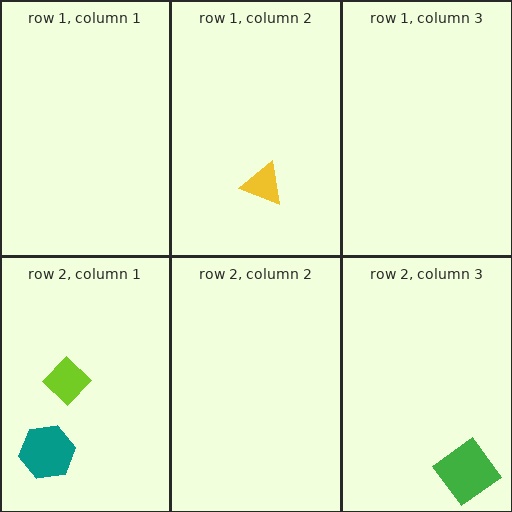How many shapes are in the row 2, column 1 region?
2.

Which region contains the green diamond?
The row 2, column 3 region.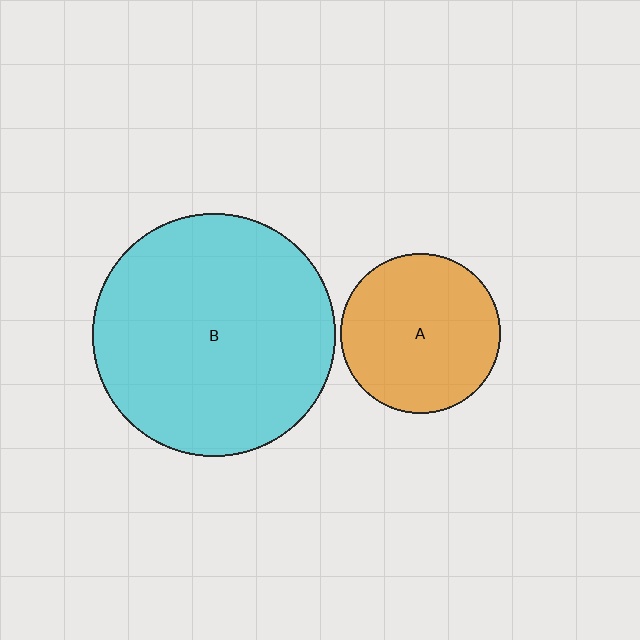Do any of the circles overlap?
No, none of the circles overlap.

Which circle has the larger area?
Circle B (cyan).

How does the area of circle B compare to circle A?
Approximately 2.3 times.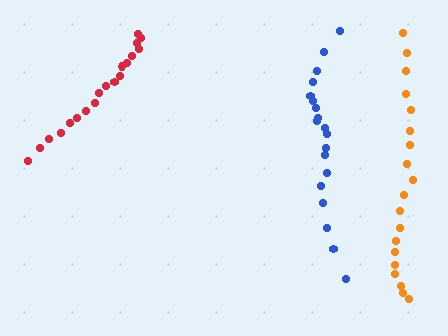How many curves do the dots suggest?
There are 3 distinct paths.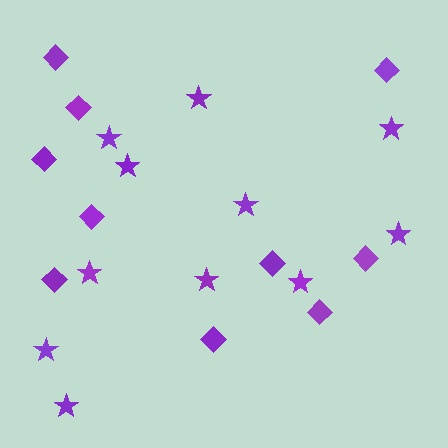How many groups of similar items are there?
There are 2 groups: one group of diamonds (10) and one group of stars (11).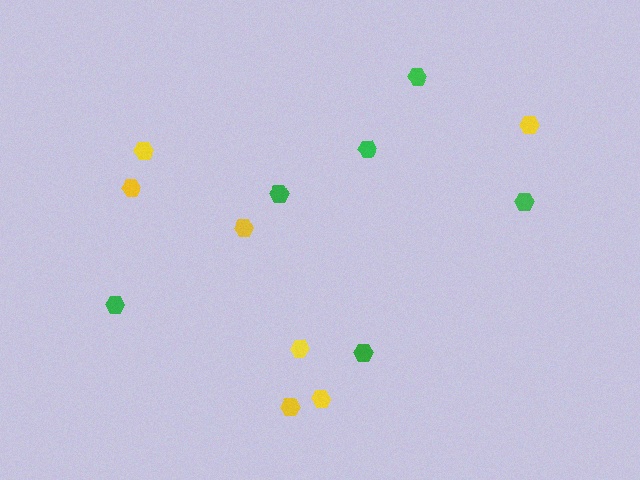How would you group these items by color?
There are 2 groups: one group of yellow hexagons (7) and one group of green hexagons (6).